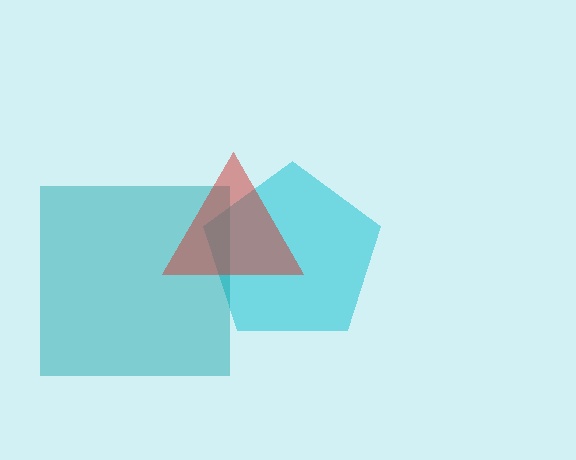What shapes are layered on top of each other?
The layered shapes are: a cyan pentagon, a teal square, a red triangle.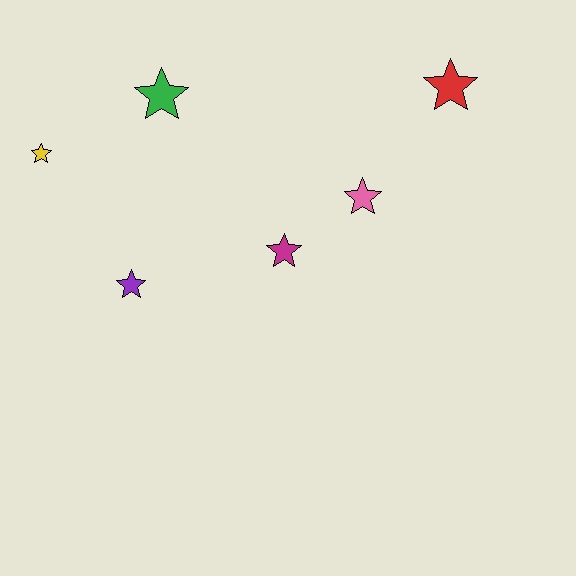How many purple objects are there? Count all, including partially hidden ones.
There is 1 purple object.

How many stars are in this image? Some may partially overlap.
There are 6 stars.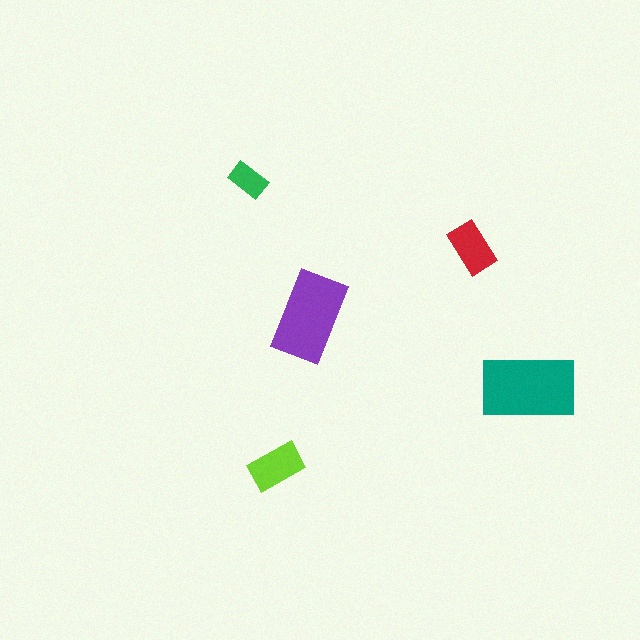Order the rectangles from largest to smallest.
the teal one, the purple one, the lime one, the red one, the green one.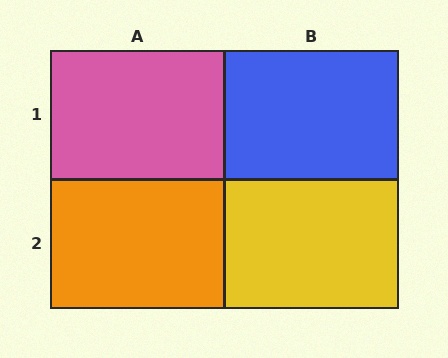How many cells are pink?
1 cell is pink.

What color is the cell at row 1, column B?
Blue.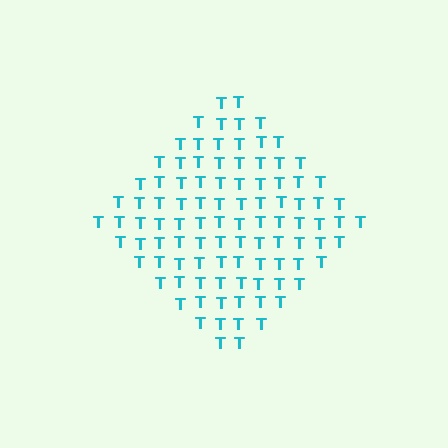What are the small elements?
The small elements are letter T's.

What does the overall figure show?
The overall figure shows a diamond.